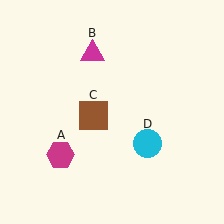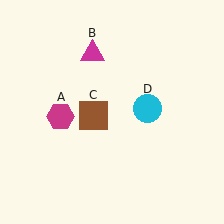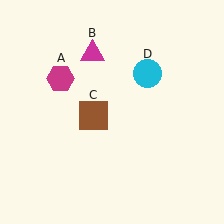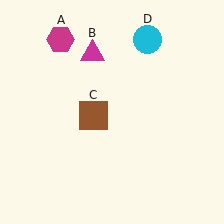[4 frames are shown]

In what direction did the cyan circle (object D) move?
The cyan circle (object D) moved up.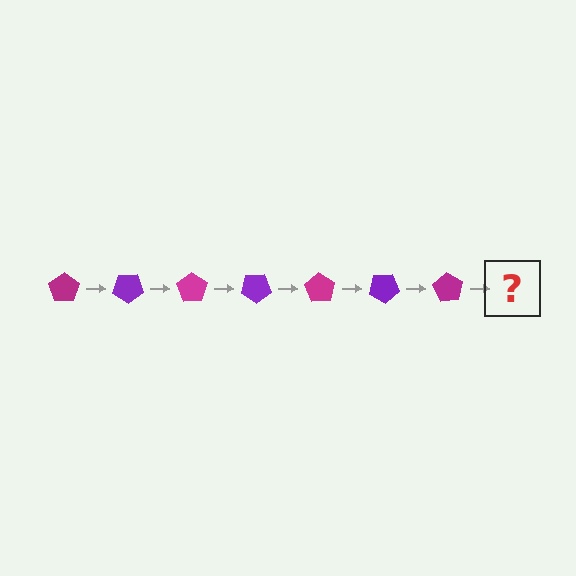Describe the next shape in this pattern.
It should be a purple pentagon, rotated 245 degrees from the start.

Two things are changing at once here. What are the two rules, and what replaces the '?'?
The two rules are that it rotates 35 degrees each step and the color cycles through magenta and purple. The '?' should be a purple pentagon, rotated 245 degrees from the start.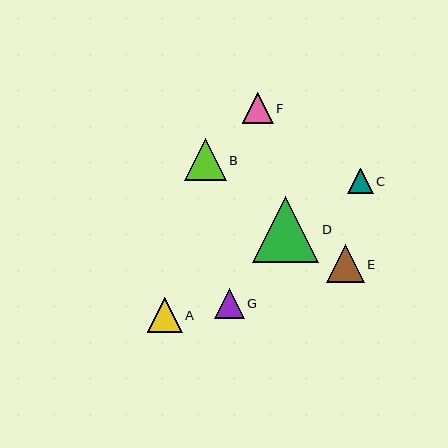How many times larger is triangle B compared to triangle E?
Triangle B is approximately 1.1 times the size of triangle E.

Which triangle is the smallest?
Triangle C is the smallest with a size of approximately 25 pixels.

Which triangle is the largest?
Triangle D is the largest with a size of approximately 66 pixels.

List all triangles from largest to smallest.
From largest to smallest: D, B, E, A, F, G, C.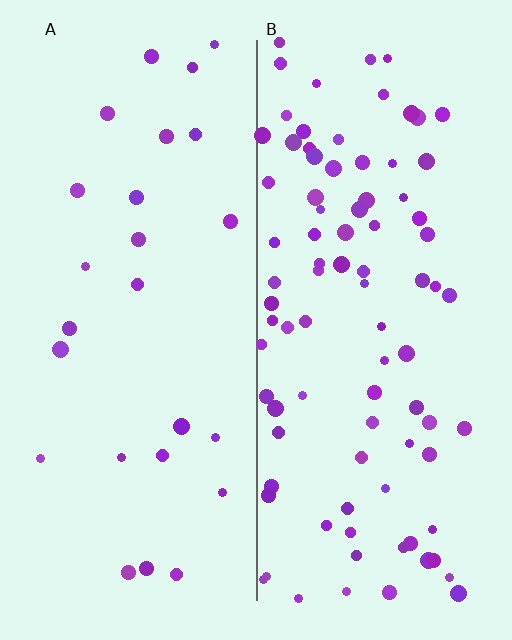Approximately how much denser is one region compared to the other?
Approximately 3.5× — region B over region A.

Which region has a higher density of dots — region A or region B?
B (the right).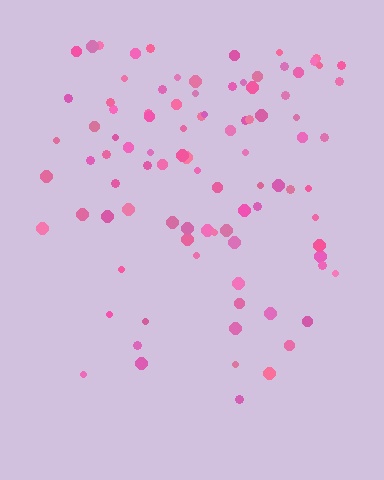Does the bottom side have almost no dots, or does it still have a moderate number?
Still a moderate number, just noticeably fewer than the top.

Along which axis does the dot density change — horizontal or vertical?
Vertical.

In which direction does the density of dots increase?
From bottom to top, with the top side densest.